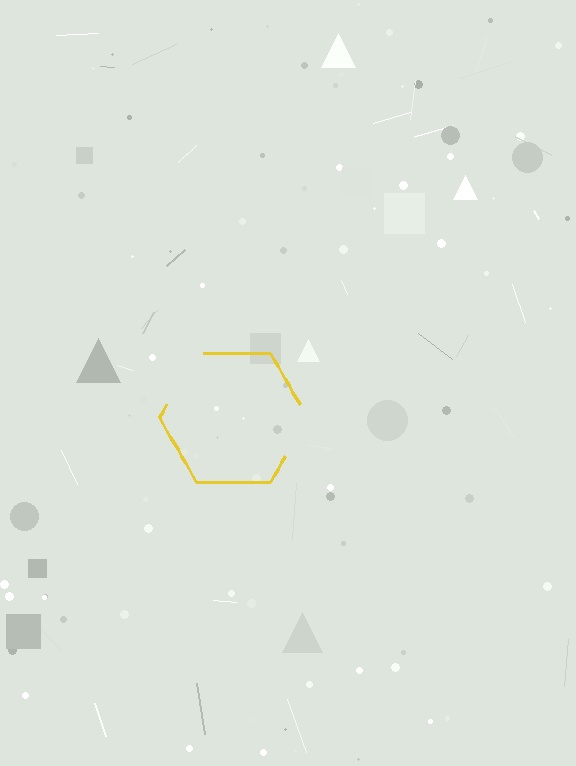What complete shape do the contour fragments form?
The contour fragments form a hexagon.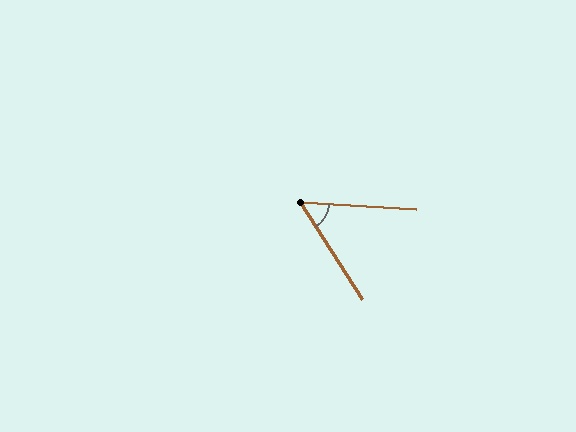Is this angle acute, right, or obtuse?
It is acute.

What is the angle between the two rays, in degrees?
Approximately 54 degrees.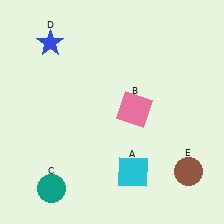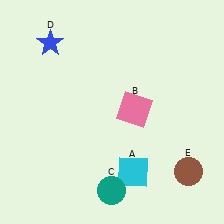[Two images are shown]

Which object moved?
The teal circle (C) moved right.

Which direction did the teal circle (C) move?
The teal circle (C) moved right.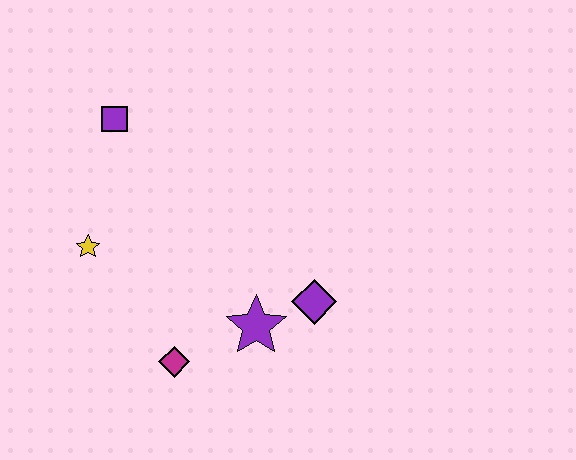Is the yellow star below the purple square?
Yes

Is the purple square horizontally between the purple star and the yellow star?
Yes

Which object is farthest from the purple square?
The purple diamond is farthest from the purple square.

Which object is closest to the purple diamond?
The purple star is closest to the purple diamond.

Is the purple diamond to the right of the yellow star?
Yes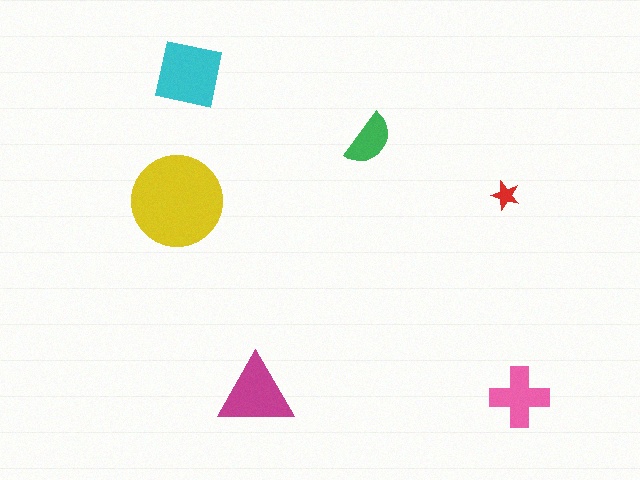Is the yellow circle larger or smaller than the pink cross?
Larger.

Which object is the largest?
The yellow circle.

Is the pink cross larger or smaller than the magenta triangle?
Smaller.